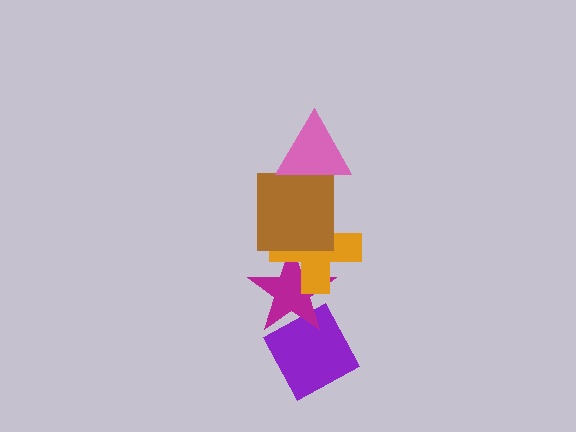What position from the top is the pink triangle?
The pink triangle is 1st from the top.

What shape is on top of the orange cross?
The brown square is on top of the orange cross.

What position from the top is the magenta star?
The magenta star is 4th from the top.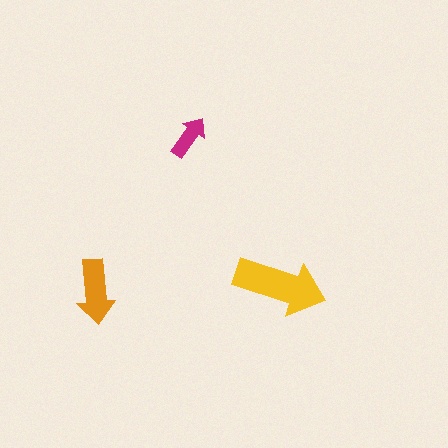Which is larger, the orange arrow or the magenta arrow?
The orange one.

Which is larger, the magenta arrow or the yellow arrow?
The yellow one.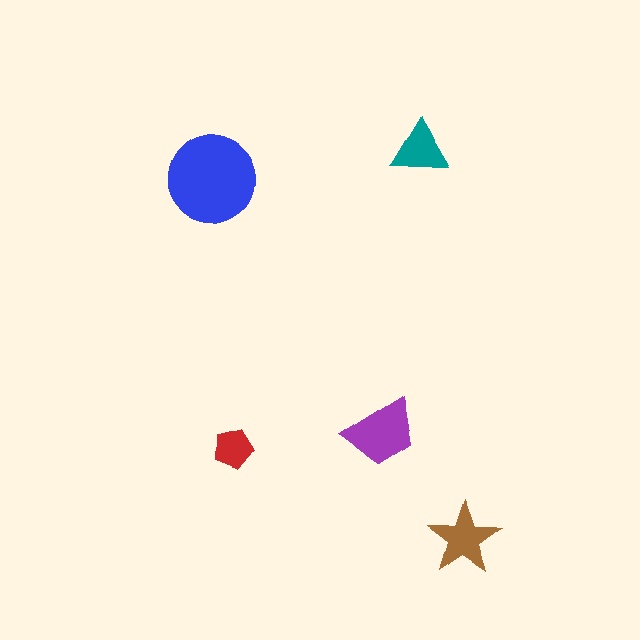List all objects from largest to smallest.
The blue circle, the purple trapezoid, the brown star, the teal triangle, the red pentagon.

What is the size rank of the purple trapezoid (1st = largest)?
2nd.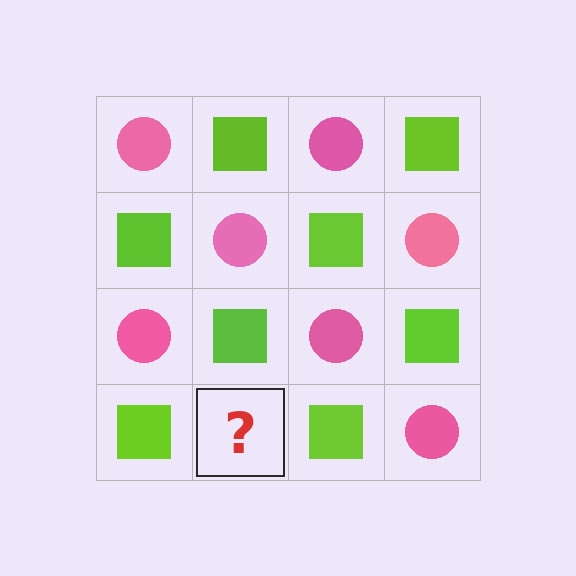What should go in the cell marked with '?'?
The missing cell should contain a pink circle.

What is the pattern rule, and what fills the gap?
The rule is that it alternates pink circle and lime square in a checkerboard pattern. The gap should be filled with a pink circle.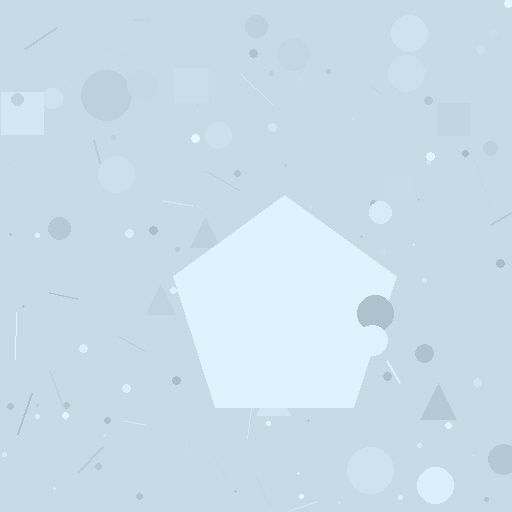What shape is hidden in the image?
A pentagon is hidden in the image.